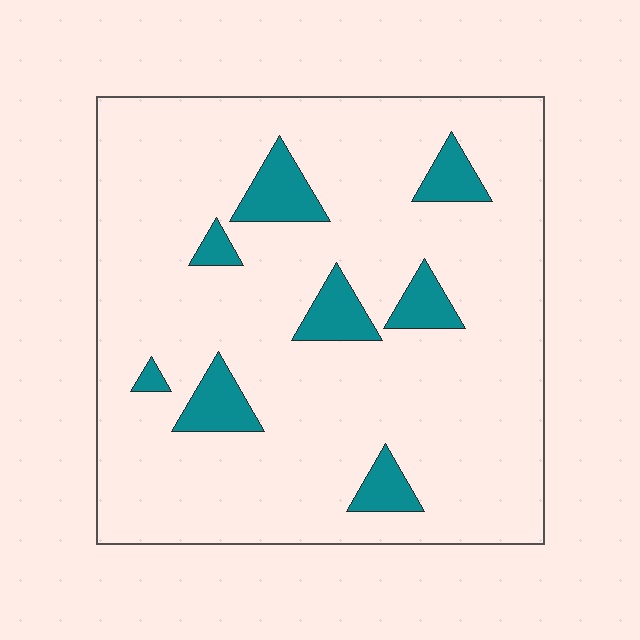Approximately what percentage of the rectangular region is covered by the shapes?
Approximately 10%.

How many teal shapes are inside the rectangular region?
8.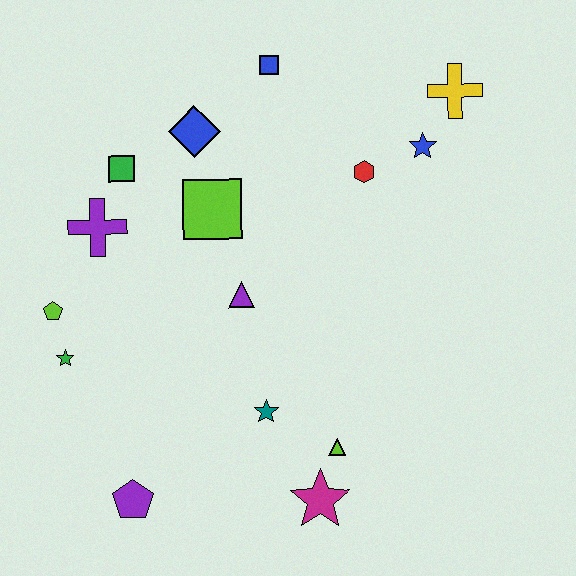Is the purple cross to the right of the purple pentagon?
No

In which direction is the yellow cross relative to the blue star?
The yellow cross is above the blue star.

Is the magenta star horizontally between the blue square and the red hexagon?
Yes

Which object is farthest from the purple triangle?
The yellow cross is farthest from the purple triangle.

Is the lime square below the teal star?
No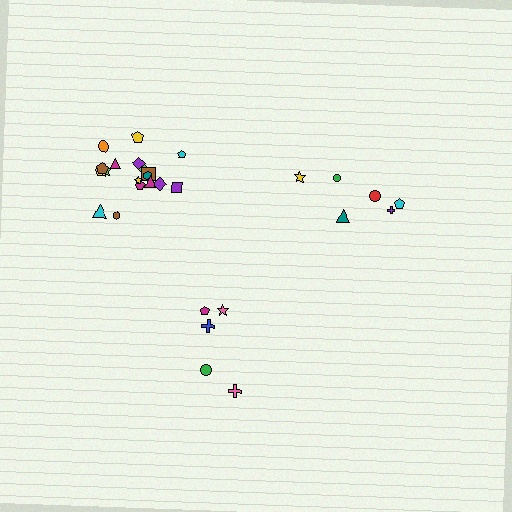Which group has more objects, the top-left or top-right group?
The top-left group.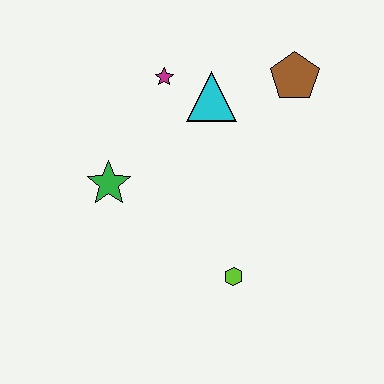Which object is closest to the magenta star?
The cyan triangle is closest to the magenta star.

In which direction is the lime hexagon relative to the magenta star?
The lime hexagon is below the magenta star.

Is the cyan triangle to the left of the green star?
No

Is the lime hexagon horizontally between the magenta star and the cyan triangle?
No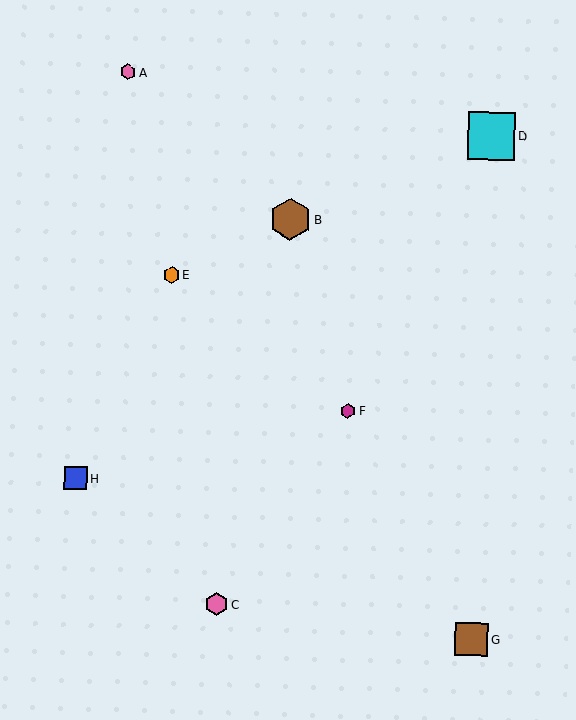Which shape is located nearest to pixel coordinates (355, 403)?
The magenta hexagon (labeled F) at (348, 410) is nearest to that location.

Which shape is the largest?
The cyan square (labeled D) is the largest.